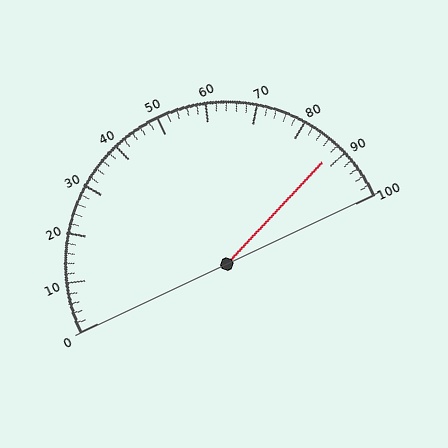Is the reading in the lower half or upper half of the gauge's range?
The reading is in the upper half of the range (0 to 100).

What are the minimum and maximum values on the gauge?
The gauge ranges from 0 to 100.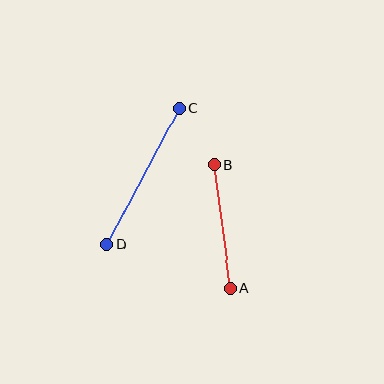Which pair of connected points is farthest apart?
Points C and D are farthest apart.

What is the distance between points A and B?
The distance is approximately 125 pixels.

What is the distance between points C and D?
The distance is approximately 155 pixels.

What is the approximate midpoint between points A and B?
The midpoint is at approximately (223, 227) pixels.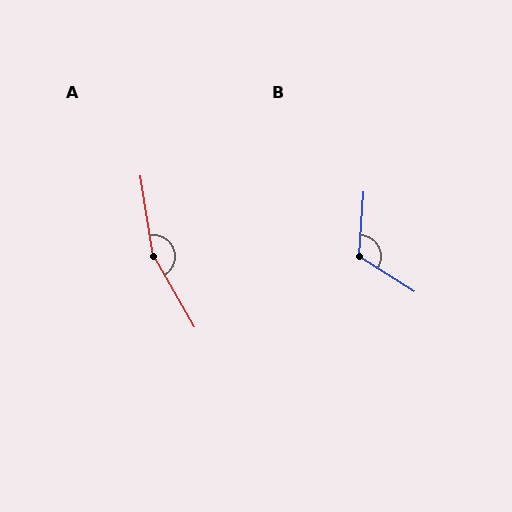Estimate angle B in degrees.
Approximately 119 degrees.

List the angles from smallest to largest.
B (119°), A (159°).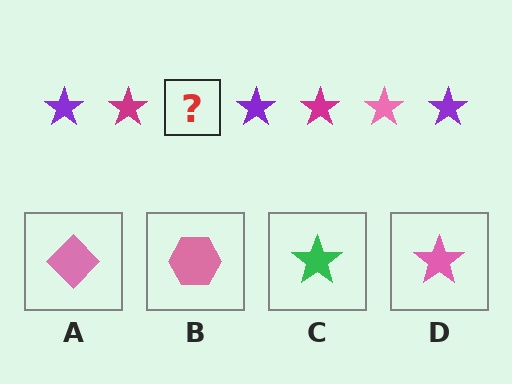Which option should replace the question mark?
Option D.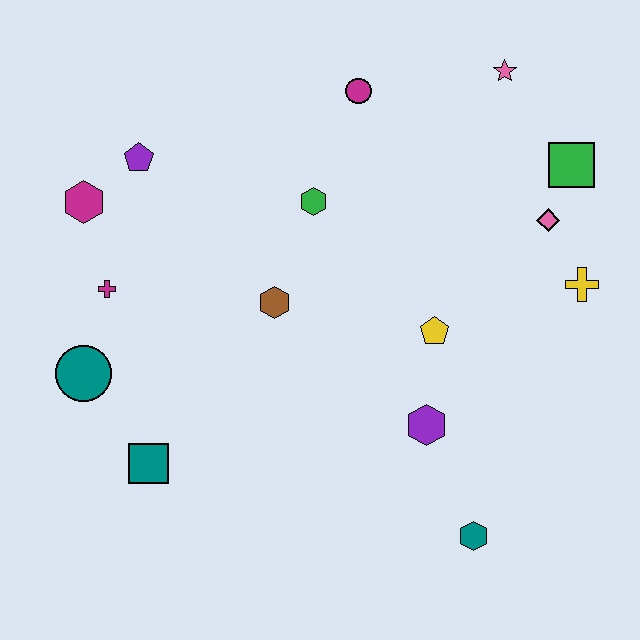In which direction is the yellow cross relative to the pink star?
The yellow cross is below the pink star.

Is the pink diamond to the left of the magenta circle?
No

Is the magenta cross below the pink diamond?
Yes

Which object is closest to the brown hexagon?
The green hexagon is closest to the brown hexagon.